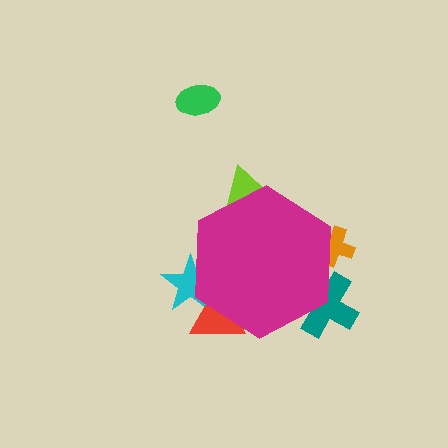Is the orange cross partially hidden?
Yes, the orange cross is partially hidden behind the magenta hexagon.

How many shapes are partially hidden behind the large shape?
5 shapes are partially hidden.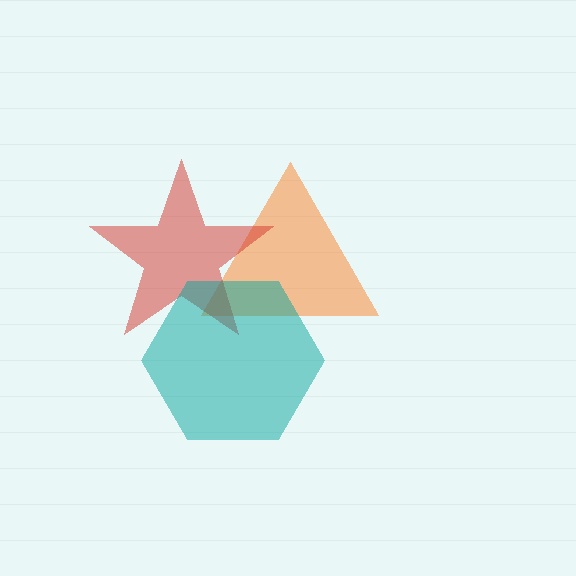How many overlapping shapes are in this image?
There are 3 overlapping shapes in the image.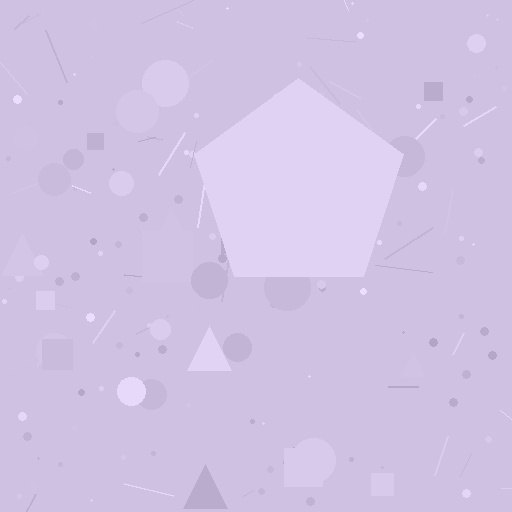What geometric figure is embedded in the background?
A pentagon is embedded in the background.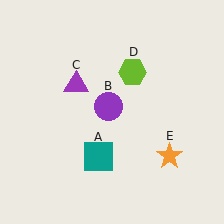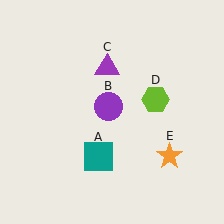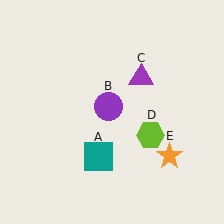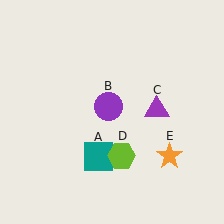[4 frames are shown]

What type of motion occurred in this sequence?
The purple triangle (object C), lime hexagon (object D) rotated clockwise around the center of the scene.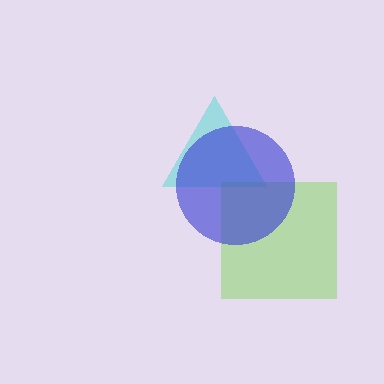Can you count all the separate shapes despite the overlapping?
Yes, there are 3 separate shapes.